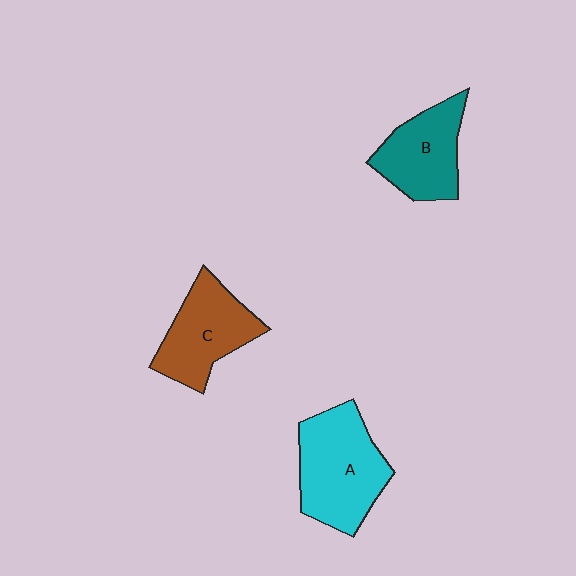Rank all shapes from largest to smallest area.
From largest to smallest: A (cyan), C (brown), B (teal).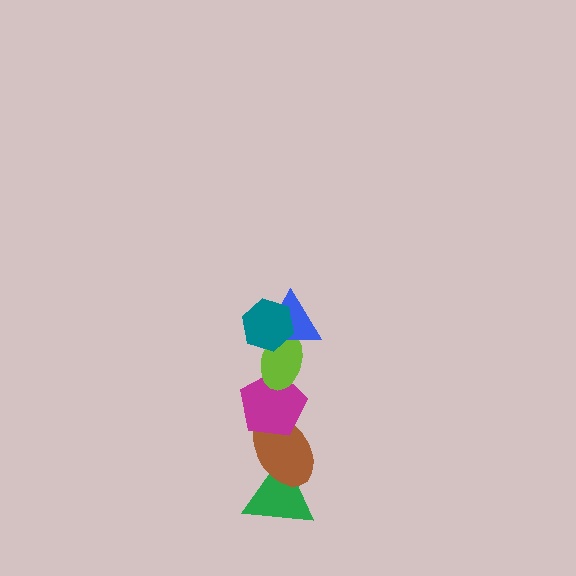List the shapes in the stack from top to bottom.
From top to bottom: the teal hexagon, the blue triangle, the lime ellipse, the magenta pentagon, the brown ellipse, the green triangle.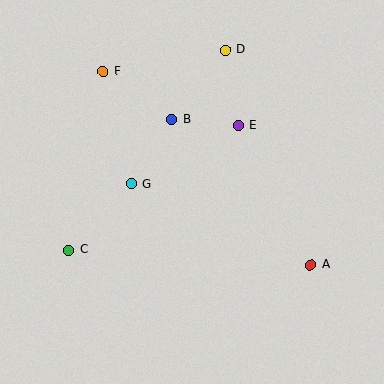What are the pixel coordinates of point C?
Point C is at (69, 250).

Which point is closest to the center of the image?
Point G at (131, 183) is closest to the center.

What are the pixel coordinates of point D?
Point D is at (225, 50).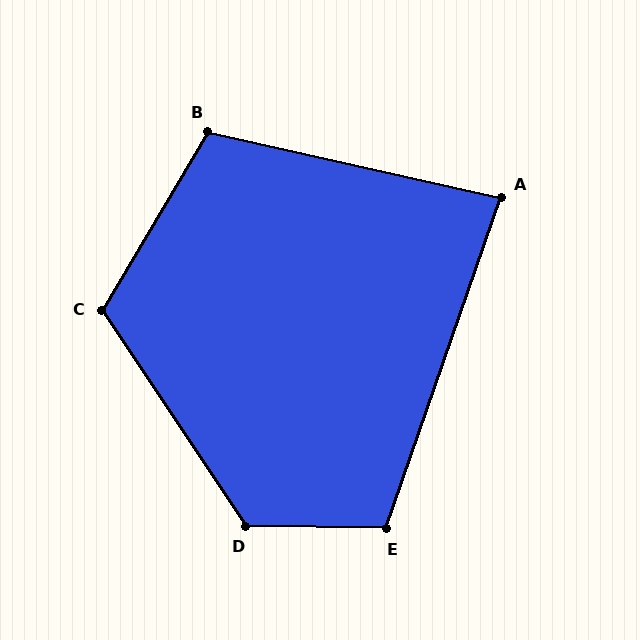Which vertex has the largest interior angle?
D, at approximately 125 degrees.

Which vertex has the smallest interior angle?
A, at approximately 83 degrees.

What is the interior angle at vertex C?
Approximately 115 degrees (obtuse).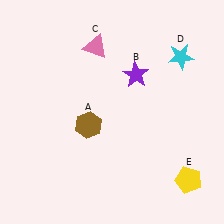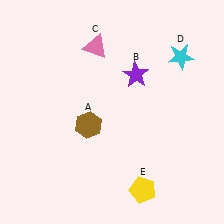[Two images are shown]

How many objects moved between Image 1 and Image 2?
1 object moved between the two images.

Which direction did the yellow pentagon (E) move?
The yellow pentagon (E) moved left.